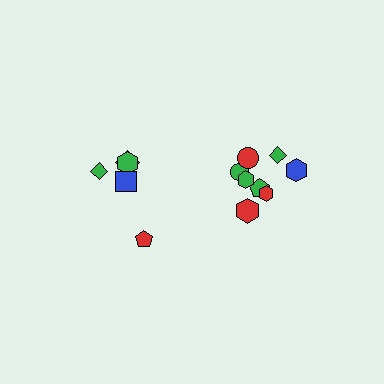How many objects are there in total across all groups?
There are 13 objects.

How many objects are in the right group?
There are 8 objects.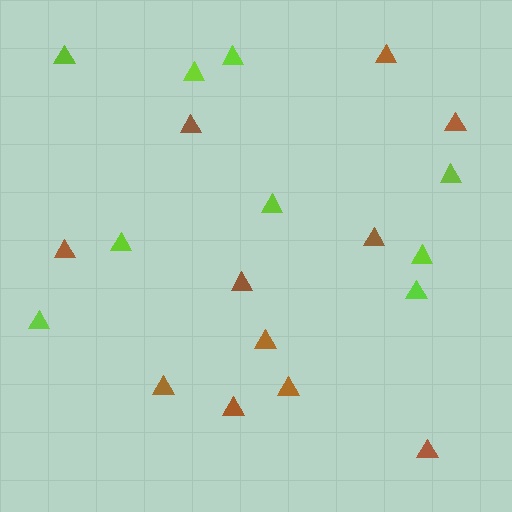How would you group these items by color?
There are 2 groups: one group of brown triangles (11) and one group of lime triangles (9).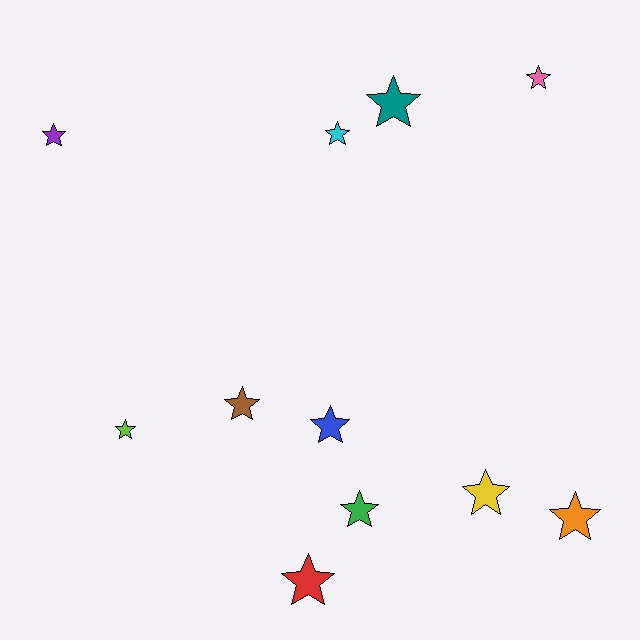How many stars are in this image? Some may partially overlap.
There are 11 stars.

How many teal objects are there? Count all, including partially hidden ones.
There is 1 teal object.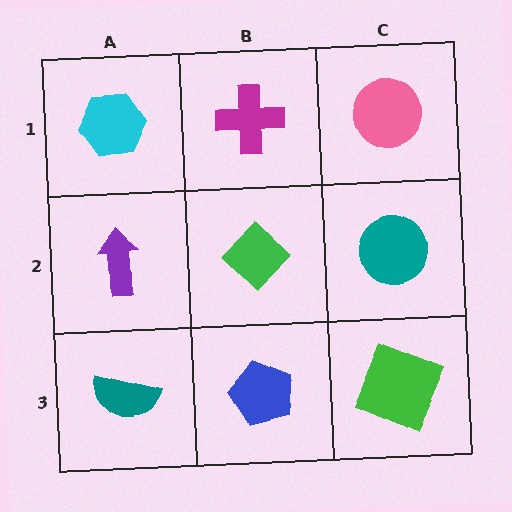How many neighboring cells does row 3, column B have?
3.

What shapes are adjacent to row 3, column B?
A green diamond (row 2, column B), a teal semicircle (row 3, column A), a green square (row 3, column C).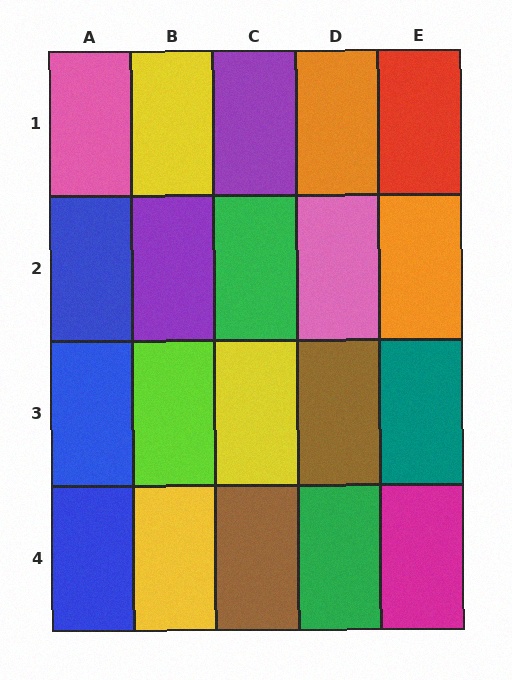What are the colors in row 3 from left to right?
Blue, lime, yellow, brown, teal.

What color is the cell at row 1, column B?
Yellow.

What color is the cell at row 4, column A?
Blue.